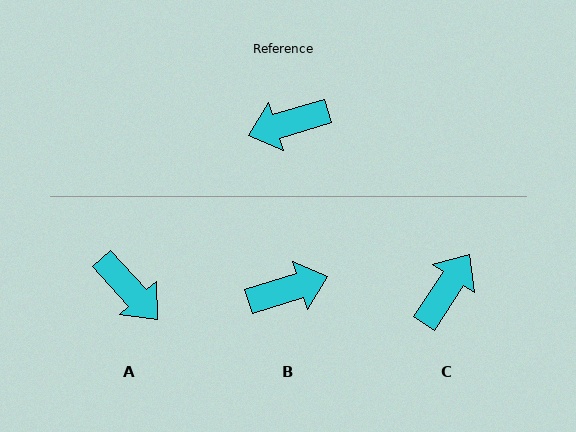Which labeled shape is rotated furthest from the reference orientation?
B, about 180 degrees away.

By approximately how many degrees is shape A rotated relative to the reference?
Approximately 115 degrees counter-clockwise.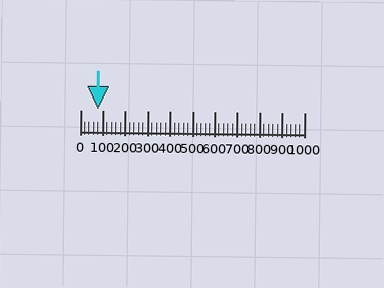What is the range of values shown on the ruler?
The ruler shows values from 0 to 1000.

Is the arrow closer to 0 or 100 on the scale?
The arrow is closer to 100.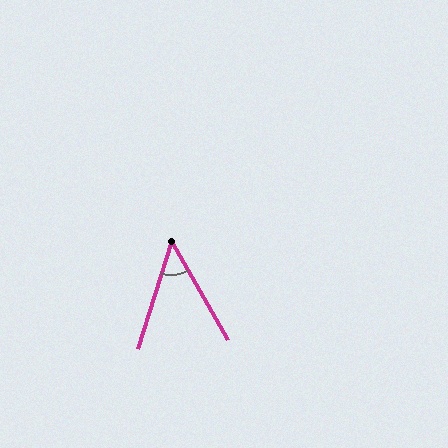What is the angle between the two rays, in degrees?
Approximately 47 degrees.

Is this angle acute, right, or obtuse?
It is acute.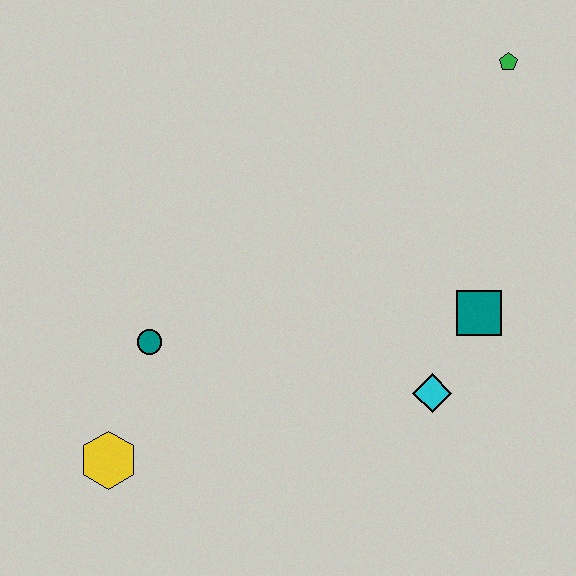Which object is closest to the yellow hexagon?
The teal circle is closest to the yellow hexagon.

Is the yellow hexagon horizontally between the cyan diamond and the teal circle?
No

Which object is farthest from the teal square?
The yellow hexagon is farthest from the teal square.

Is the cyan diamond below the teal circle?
Yes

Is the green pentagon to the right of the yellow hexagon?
Yes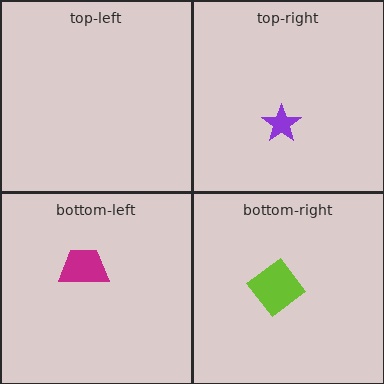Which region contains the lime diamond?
The bottom-right region.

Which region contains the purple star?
The top-right region.